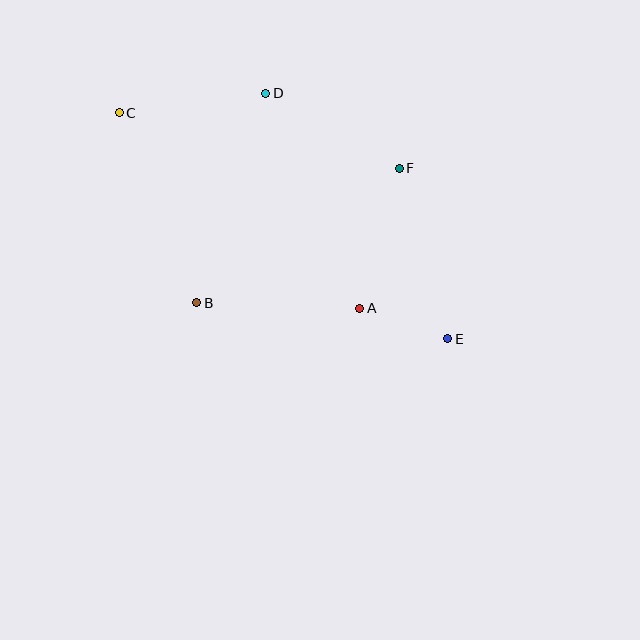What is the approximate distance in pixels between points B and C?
The distance between B and C is approximately 205 pixels.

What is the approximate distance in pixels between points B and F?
The distance between B and F is approximately 243 pixels.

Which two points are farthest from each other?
Points C and E are farthest from each other.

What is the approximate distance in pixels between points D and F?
The distance between D and F is approximately 153 pixels.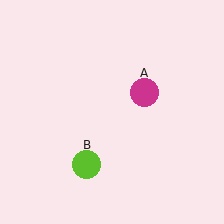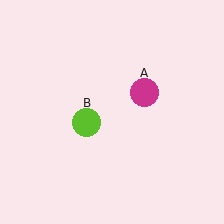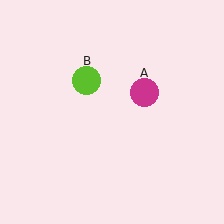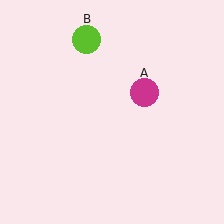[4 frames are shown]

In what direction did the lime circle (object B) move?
The lime circle (object B) moved up.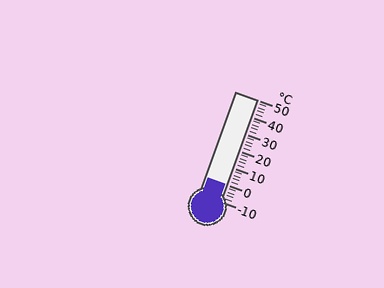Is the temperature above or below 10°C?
The temperature is below 10°C.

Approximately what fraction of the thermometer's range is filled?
The thermometer is filled to approximately 15% of its range.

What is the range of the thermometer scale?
The thermometer scale ranges from -10°C to 50°C.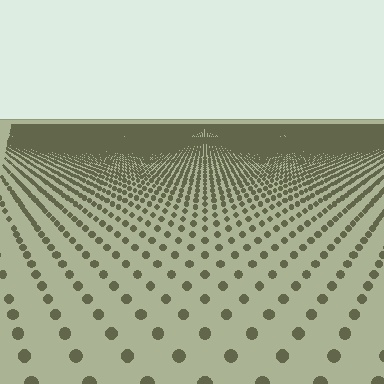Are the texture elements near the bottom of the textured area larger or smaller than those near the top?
Larger. Near the bottom, elements are closer to the viewer and appear at a bigger on-screen size.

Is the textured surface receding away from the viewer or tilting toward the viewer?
The surface is receding away from the viewer. Texture elements get smaller and denser toward the top.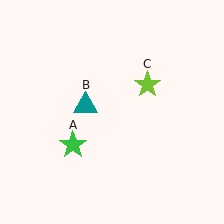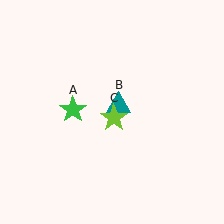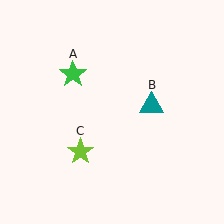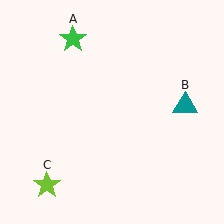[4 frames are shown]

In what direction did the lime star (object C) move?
The lime star (object C) moved down and to the left.